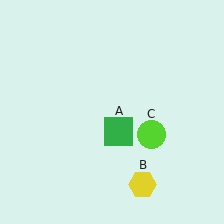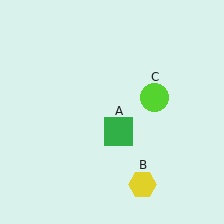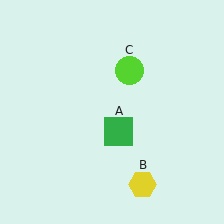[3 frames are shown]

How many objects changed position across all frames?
1 object changed position: lime circle (object C).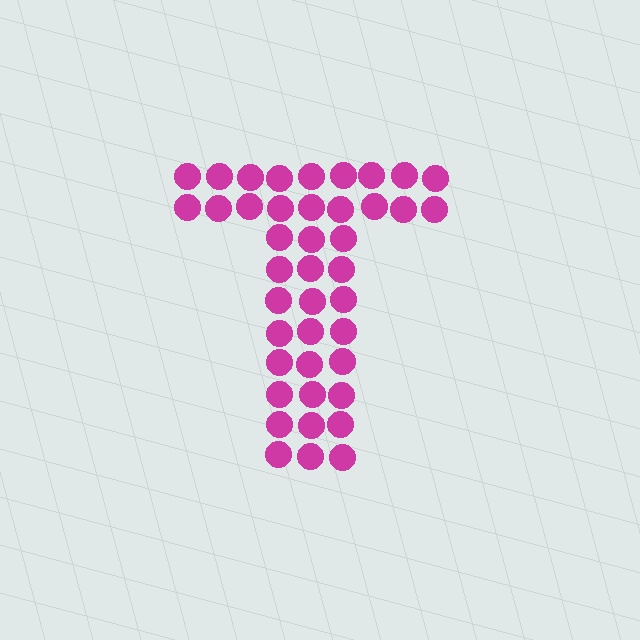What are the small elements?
The small elements are circles.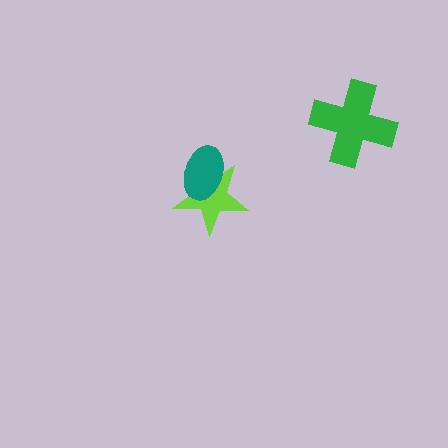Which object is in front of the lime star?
The teal ellipse is in front of the lime star.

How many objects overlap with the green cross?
0 objects overlap with the green cross.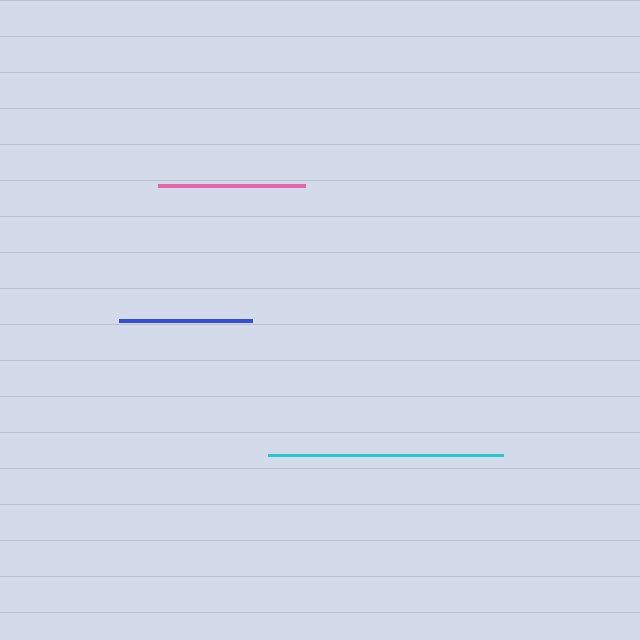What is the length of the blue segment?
The blue segment is approximately 134 pixels long.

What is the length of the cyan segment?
The cyan segment is approximately 235 pixels long.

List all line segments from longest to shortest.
From longest to shortest: cyan, pink, blue.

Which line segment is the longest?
The cyan line is the longest at approximately 235 pixels.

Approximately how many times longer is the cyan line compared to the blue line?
The cyan line is approximately 1.8 times the length of the blue line.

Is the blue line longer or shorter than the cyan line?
The cyan line is longer than the blue line.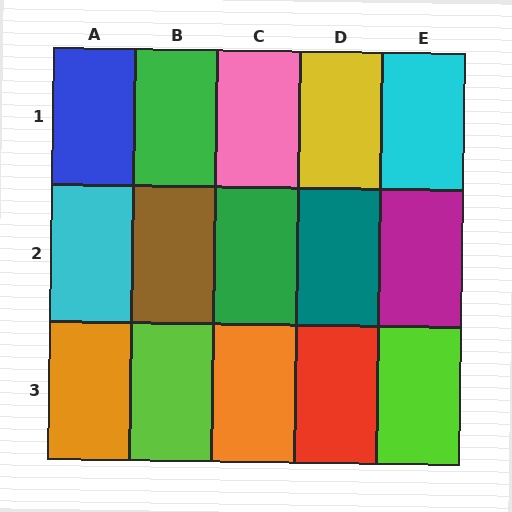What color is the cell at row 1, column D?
Yellow.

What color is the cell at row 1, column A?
Blue.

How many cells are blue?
1 cell is blue.